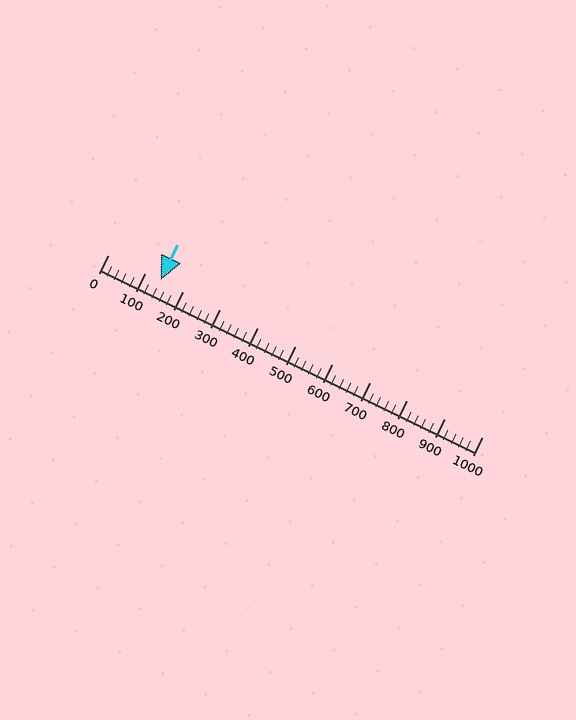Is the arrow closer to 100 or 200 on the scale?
The arrow is closer to 100.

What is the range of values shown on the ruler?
The ruler shows values from 0 to 1000.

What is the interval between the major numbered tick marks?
The major tick marks are spaced 100 units apart.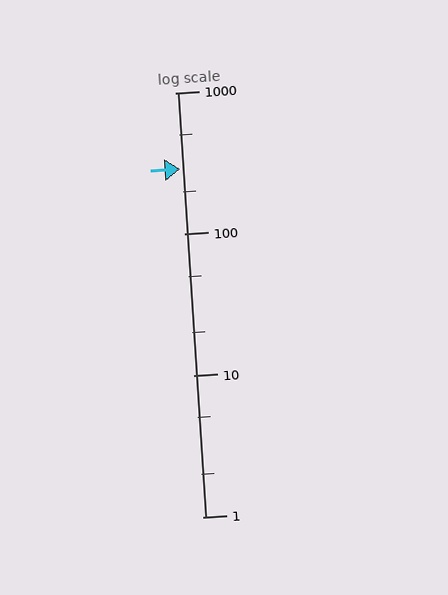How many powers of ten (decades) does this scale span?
The scale spans 3 decades, from 1 to 1000.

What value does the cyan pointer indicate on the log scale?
The pointer indicates approximately 290.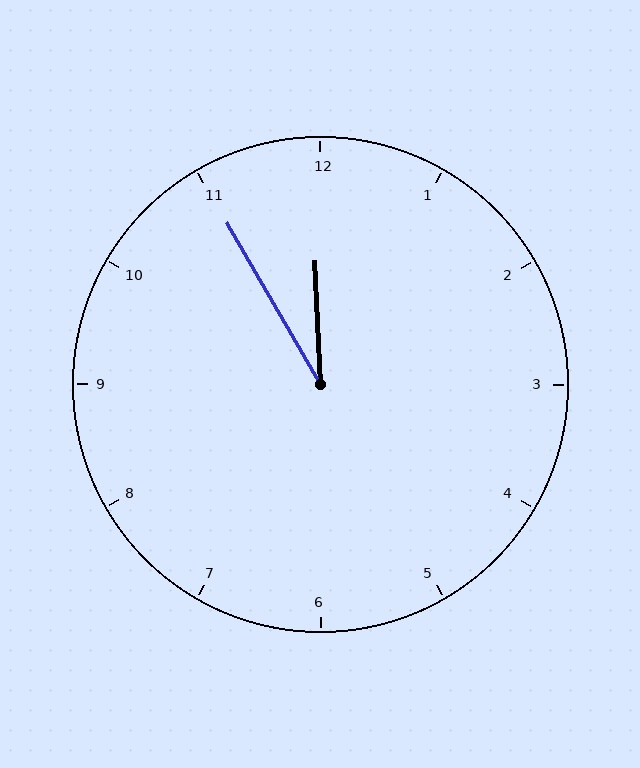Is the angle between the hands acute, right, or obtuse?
It is acute.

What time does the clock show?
11:55.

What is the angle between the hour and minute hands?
Approximately 28 degrees.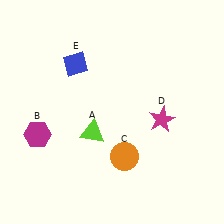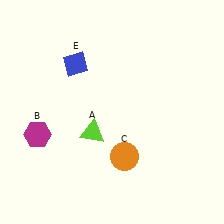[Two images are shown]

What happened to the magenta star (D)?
The magenta star (D) was removed in Image 2. It was in the bottom-right area of Image 1.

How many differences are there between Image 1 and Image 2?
There is 1 difference between the two images.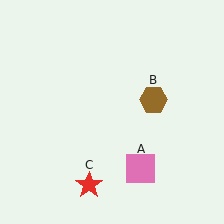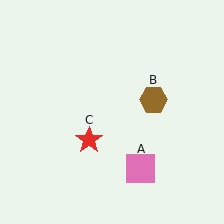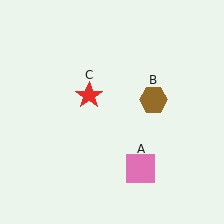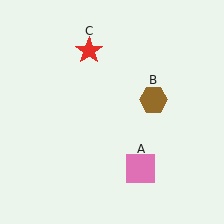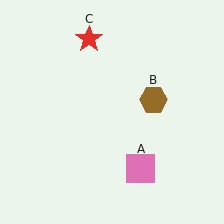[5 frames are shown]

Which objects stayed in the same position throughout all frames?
Pink square (object A) and brown hexagon (object B) remained stationary.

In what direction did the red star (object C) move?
The red star (object C) moved up.